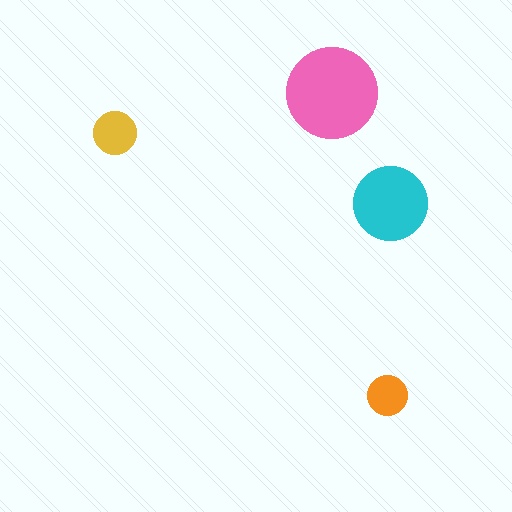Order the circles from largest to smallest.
the pink one, the cyan one, the yellow one, the orange one.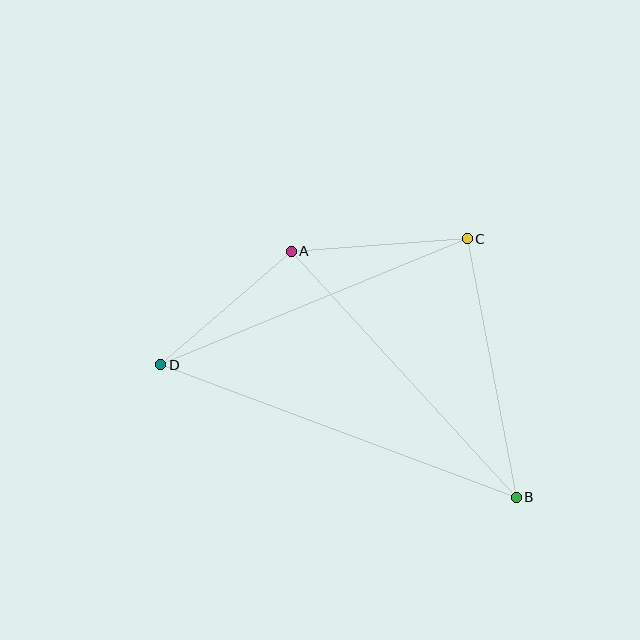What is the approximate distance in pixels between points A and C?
The distance between A and C is approximately 177 pixels.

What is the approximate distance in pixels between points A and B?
The distance between A and B is approximately 333 pixels.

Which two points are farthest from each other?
Points B and D are farthest from each other.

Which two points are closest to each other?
Points A and D are closest to each other.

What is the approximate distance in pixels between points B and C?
The distance between B and C is approximately 263 pixels.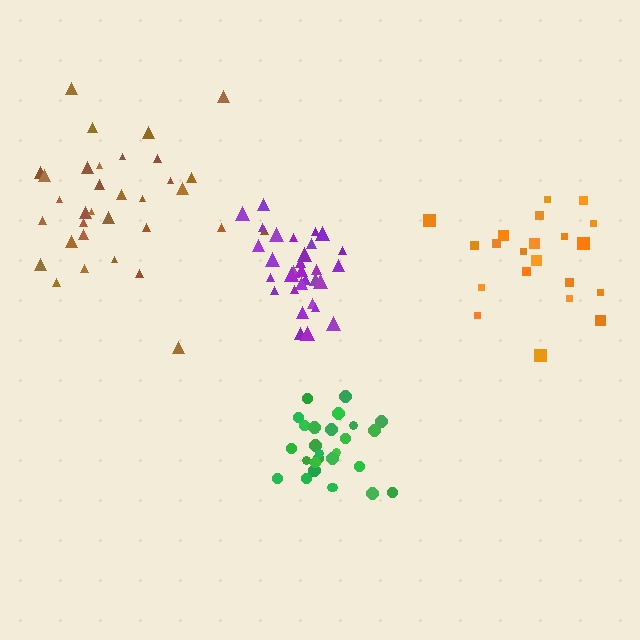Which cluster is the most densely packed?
Green.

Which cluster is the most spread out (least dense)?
Orange.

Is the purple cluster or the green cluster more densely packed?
Green.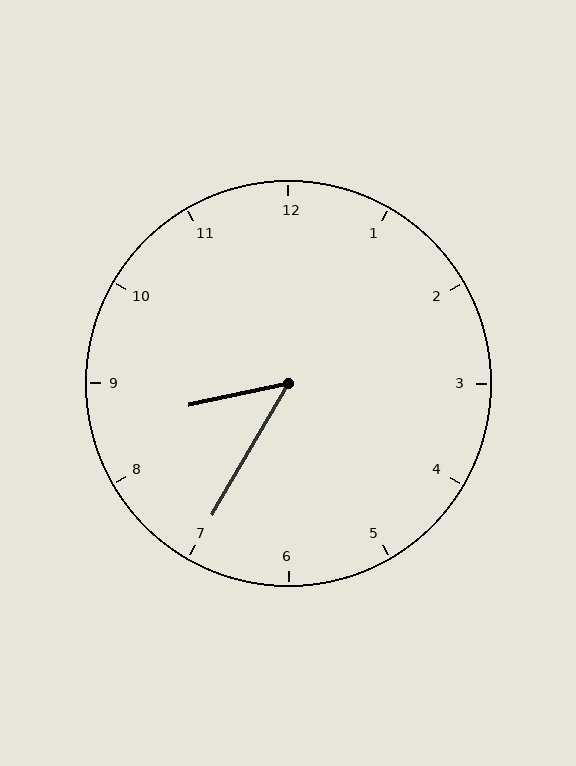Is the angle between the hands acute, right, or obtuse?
It is acute.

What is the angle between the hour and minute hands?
Approximately 48 degrees.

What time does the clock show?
8:35.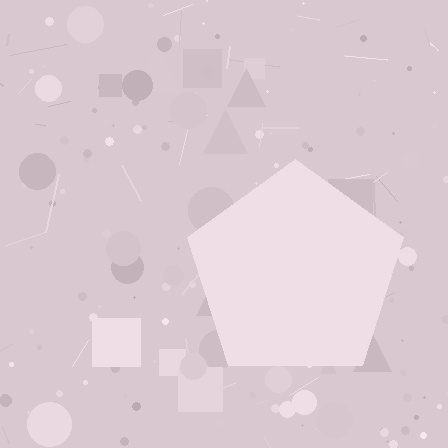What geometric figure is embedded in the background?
A pentagon is embedded in the background.